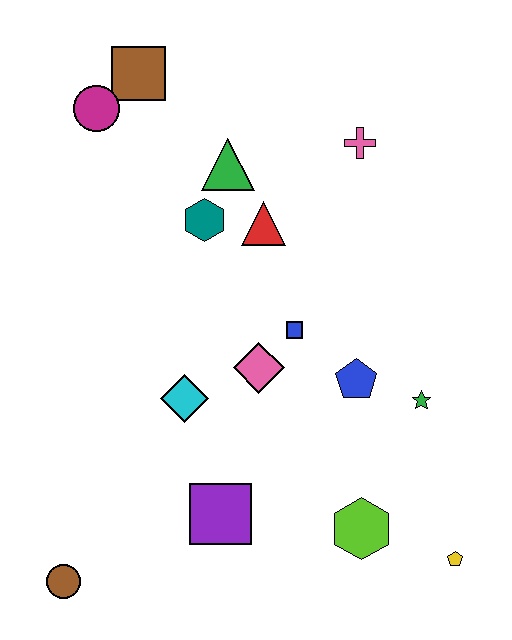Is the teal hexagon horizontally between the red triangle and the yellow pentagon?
No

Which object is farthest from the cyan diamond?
The brown square is farthest from the cyan diamond.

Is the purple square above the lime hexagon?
Yes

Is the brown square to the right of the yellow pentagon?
No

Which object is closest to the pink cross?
The red triangle is closest to the pink cross.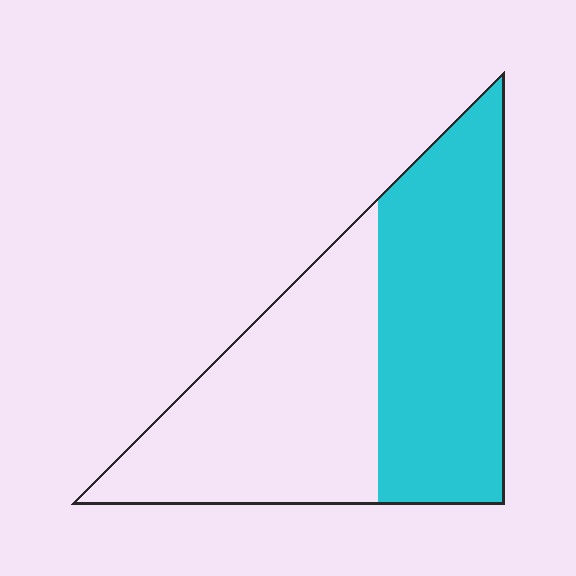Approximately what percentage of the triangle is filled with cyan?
Approximately 50%.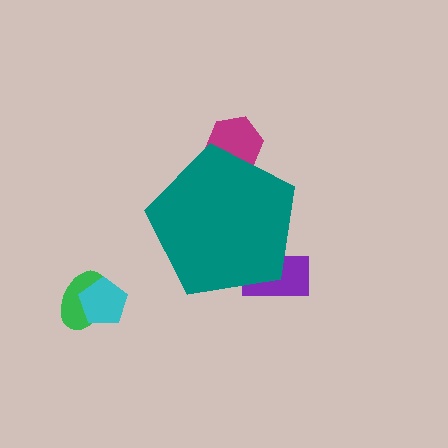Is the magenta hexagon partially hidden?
Yes, the magenta hexagon is partially hidden behind the teal pentagon.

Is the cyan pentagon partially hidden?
No, the cyan pentagon is fully visible.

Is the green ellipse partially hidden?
No, the green ellipse is fully visible.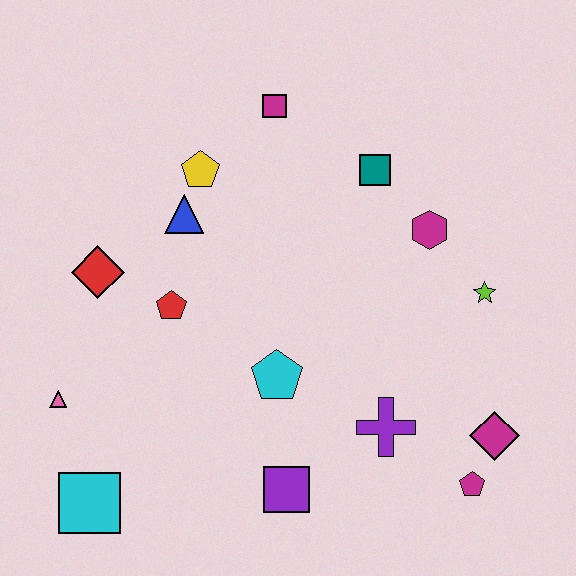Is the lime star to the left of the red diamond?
No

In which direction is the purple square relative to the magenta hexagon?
The purple square is below the magenta hexagon.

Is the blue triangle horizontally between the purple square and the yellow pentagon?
No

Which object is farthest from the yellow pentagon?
The magenta pentagon is farthest from the yellow pentagon.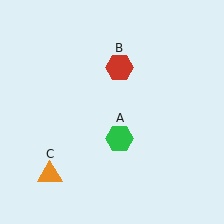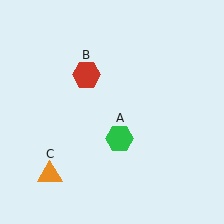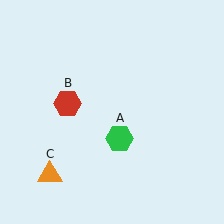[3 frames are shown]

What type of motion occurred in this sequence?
The red hexagon (object B) rotated counterclockwise around the center of the scene.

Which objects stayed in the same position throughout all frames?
Green hexagon (object A) and orange triangle (object C) remained stationary.